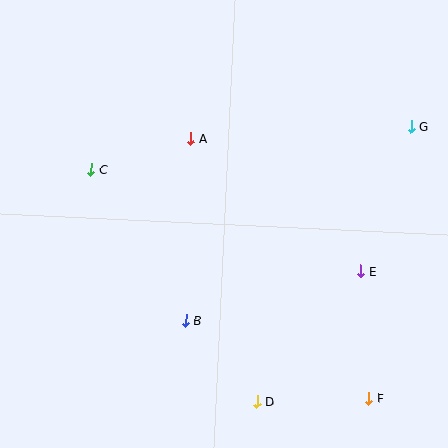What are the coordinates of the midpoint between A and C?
The midpoint between A and C is at (141, 154).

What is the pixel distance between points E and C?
The distance between E and C is 288 pixels.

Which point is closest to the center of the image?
Point A at (191, 139) is closest to the center.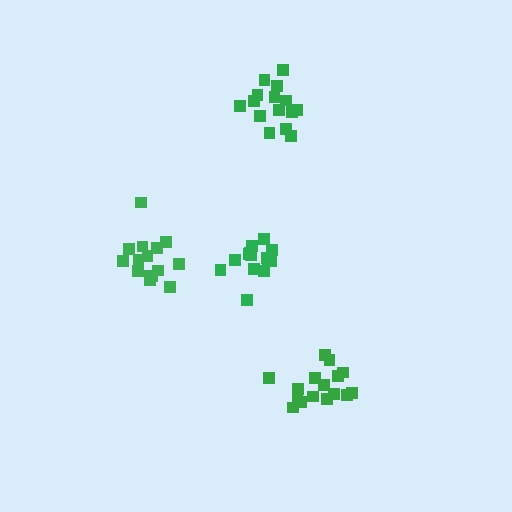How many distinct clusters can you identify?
There are 4 distinct clusters.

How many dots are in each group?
Group 1: 15 dots, Group 2: 15 dots, Group 3: 15 dots, Group 4: 16 dots (61 total).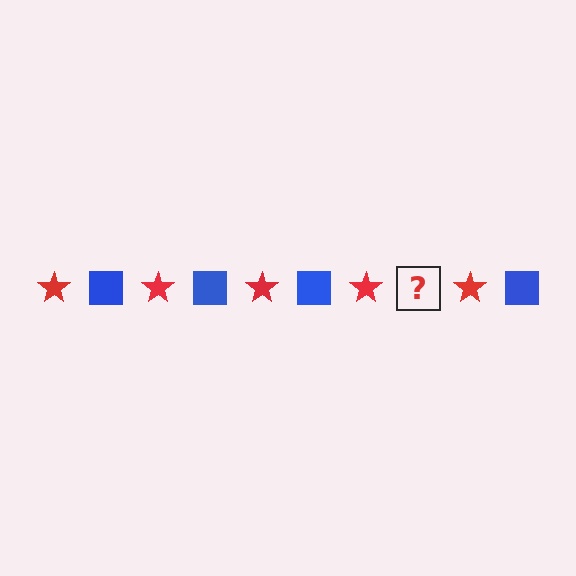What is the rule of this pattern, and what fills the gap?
The rule is that the pattern alternates between red star and blue square. The gap should be filled with a blue square.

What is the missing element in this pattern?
The missing element is a blue square.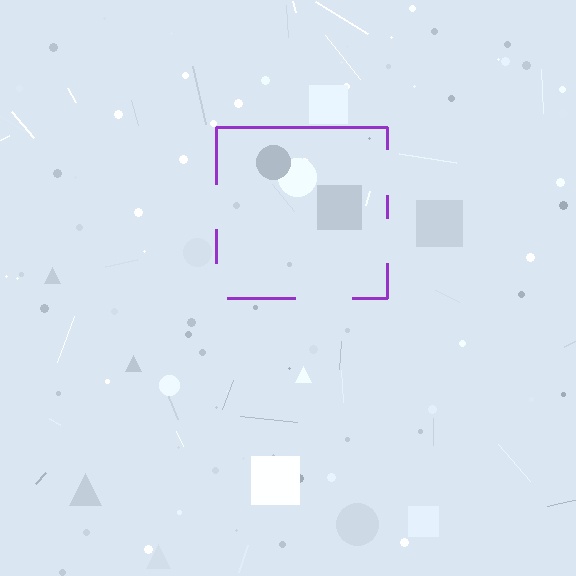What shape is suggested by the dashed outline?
The dashed outline suggests a square.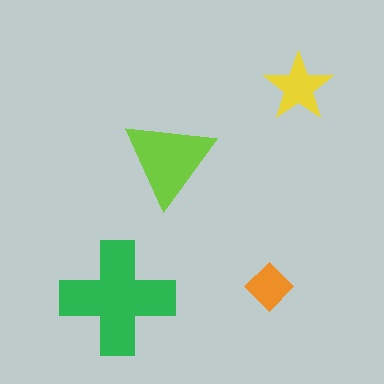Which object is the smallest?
The orange diamond.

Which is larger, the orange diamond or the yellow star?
The yellow star.